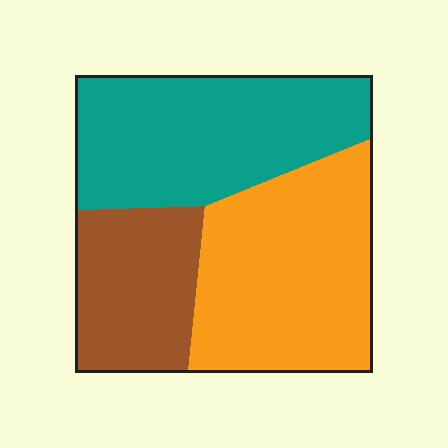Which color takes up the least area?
Brown, at roughly 20%.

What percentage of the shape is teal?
Teal covers about 40% of the shape.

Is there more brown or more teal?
Teal.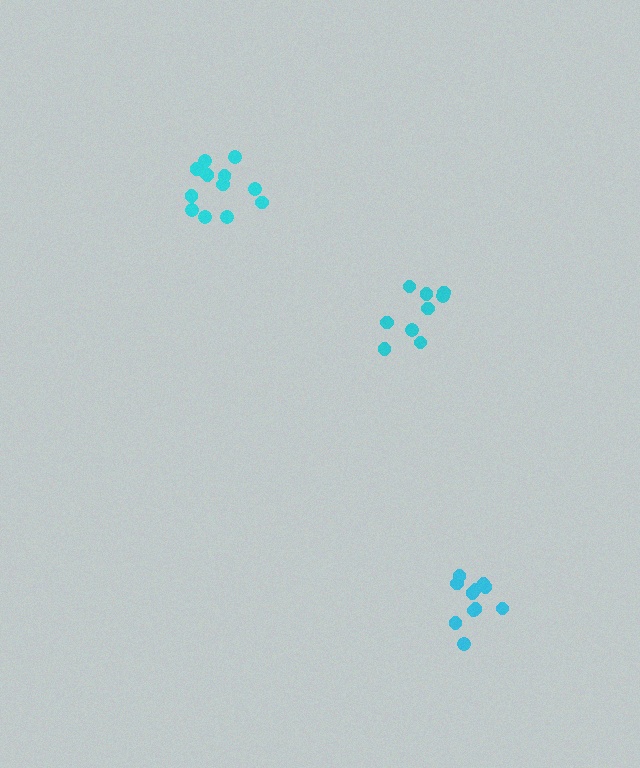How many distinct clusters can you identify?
There are 3 distinct clusters.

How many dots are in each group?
Group 1: 11 dots, Group 2: 9 dots, Group 3: 13 dots (33 total).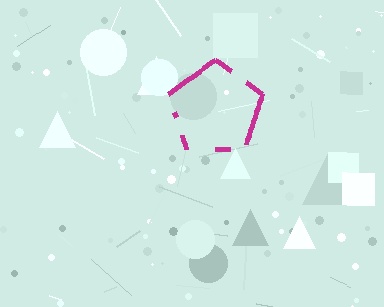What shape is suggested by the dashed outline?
The dashed outline suggests a pentagon.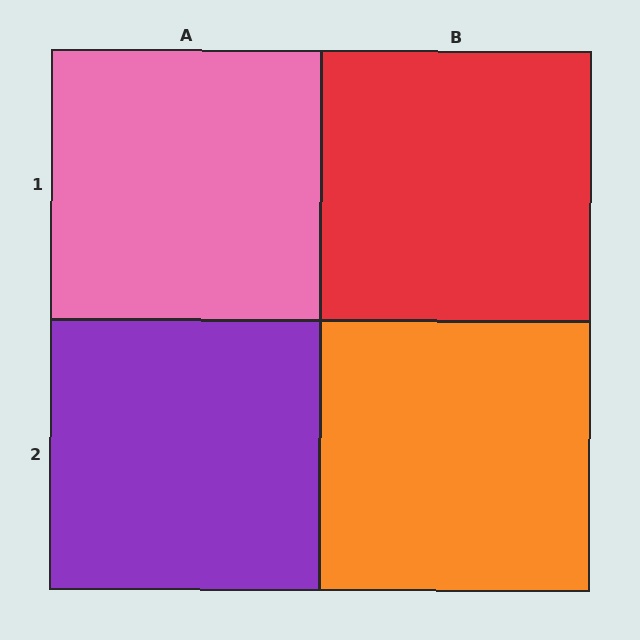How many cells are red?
1 cell is red.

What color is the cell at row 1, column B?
Red.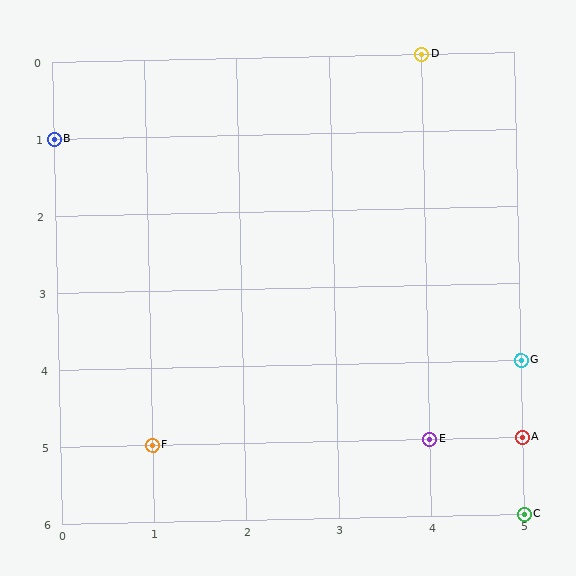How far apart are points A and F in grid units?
Points A and F are 4 columns apart.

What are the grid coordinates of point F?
Point F is at grid coordinates (1, 5).